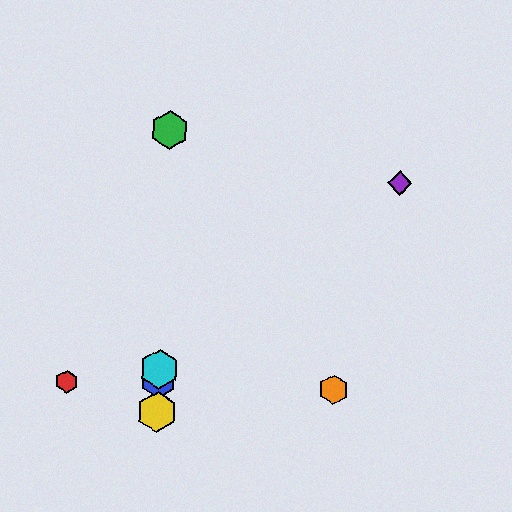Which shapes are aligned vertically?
The blue hexagon, the green hexagon, the yellow hexagon, the cyan hexagon are aligned vertically.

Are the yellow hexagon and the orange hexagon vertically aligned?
No, the yellow hexagon is at x≈157 and the orange hexagon is at x≈334.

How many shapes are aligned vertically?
4 shapes (the blue hexagon, the green hexagon, the yellow hexagon, the cyan hexagon) are aligned vertically.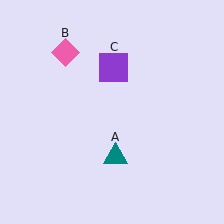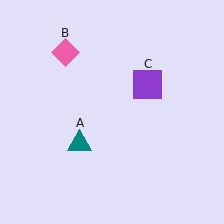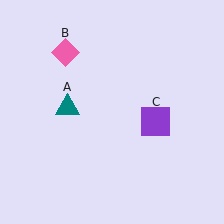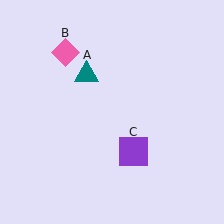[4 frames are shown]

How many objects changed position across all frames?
2 objects changed position: teal triangle (object A), purple square (object C).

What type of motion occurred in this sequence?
The teal triangle (object A), purple square (object C) rotated clockwise around the center of the scene.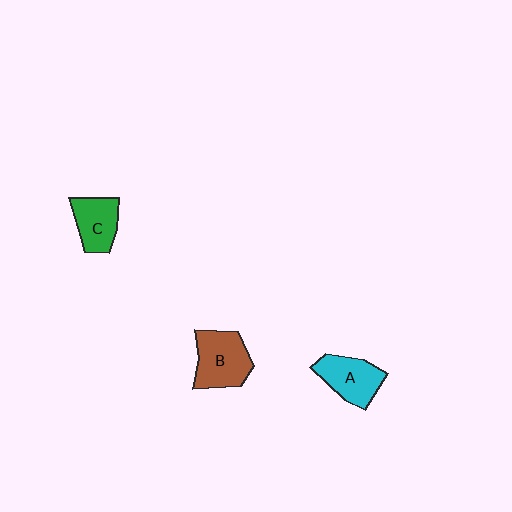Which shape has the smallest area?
Shape C (green).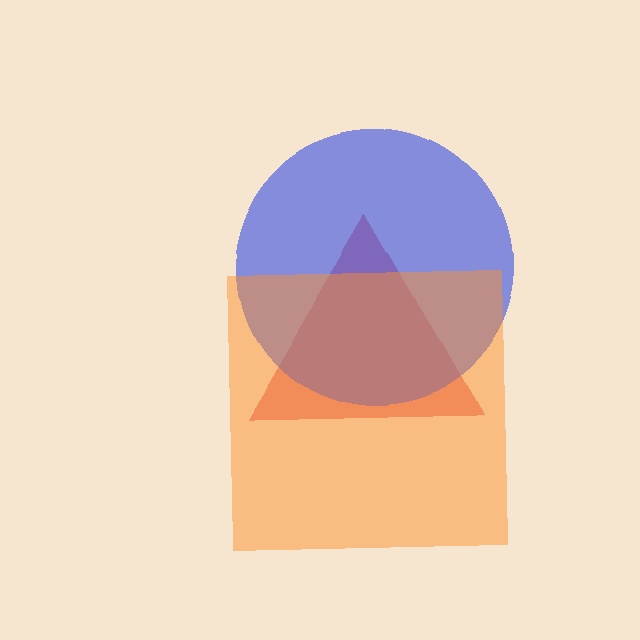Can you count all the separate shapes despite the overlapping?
Yes, there are 3 separate shapes.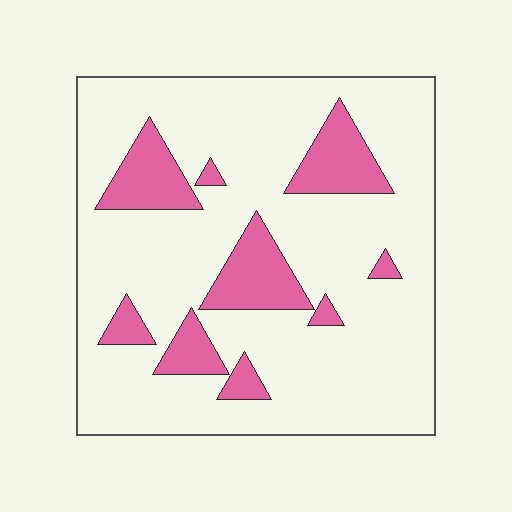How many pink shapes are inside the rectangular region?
9.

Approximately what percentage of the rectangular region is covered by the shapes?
Approximately 20%.